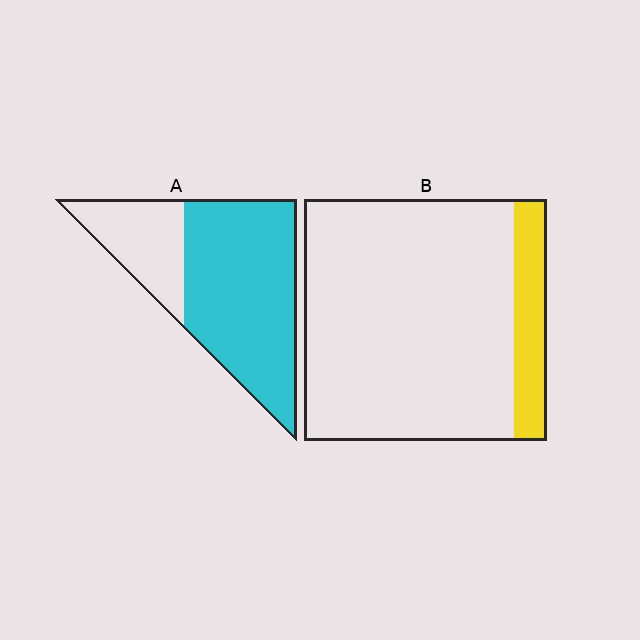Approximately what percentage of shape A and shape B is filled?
A is approximately 70% and B is approximately 15%.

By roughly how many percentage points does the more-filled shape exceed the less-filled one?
By roughly 60 percentage points (A over B).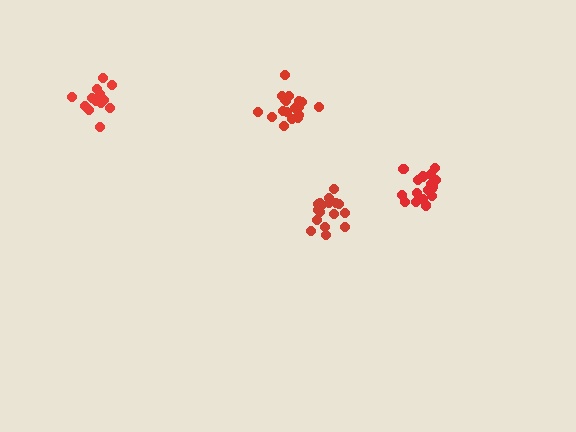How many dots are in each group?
Group 1: 20 dots, Group 2: 15 dots, Group 3: 18 dots, Group 4: 17 dots (70 total).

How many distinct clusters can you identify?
There are 4 distinct clusters.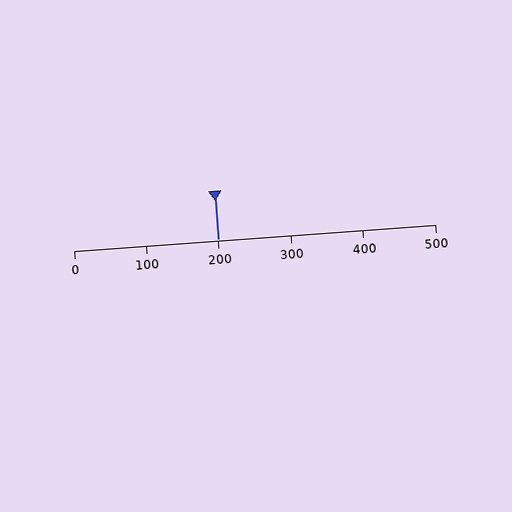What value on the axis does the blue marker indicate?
The marker indicates approximately 200.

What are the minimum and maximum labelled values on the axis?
The axis runs from 0 to 500.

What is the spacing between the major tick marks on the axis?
The major ticks are spaced 100 apart.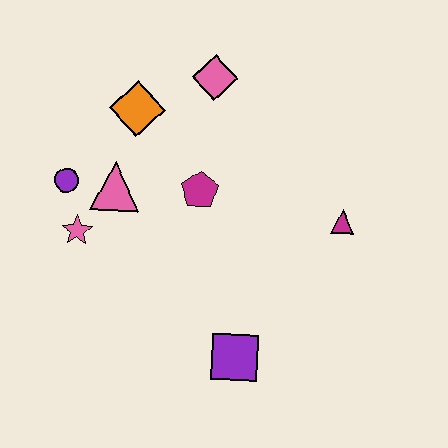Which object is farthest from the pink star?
The magenta triangle is farthest from the pink star.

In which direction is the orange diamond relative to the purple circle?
The orange diamond is above the purple circle.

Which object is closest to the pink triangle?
The purple circle is closest to the pink triangle.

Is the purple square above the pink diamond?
No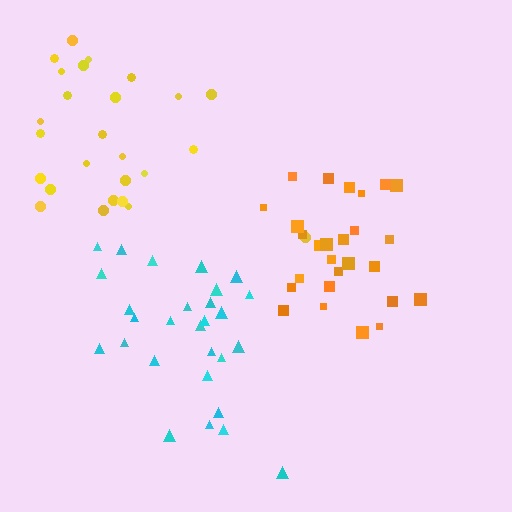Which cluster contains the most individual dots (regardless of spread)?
Cyan (28).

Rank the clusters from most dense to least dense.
orange, cyan, yellow.